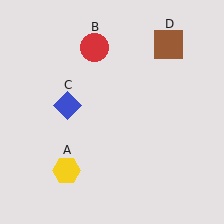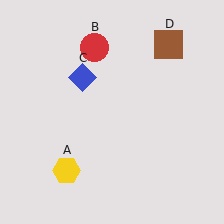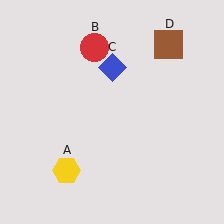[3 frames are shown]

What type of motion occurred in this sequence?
The blue diamond (object C) rotated clockwise around the center of the scene.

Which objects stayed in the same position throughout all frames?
Yellow hexagon (object A) and red circle (object B) and brown square (object D) remained stationary.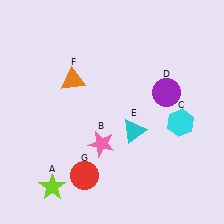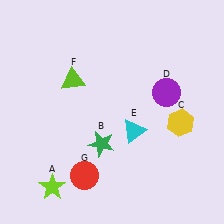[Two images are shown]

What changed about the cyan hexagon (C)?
In Image 1, C is cyan. In Image 2, it changed to yellow.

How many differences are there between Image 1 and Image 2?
There are 3 differences between the two images.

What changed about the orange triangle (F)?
In Image 1, F is orange. In Image 2, it changed to lime.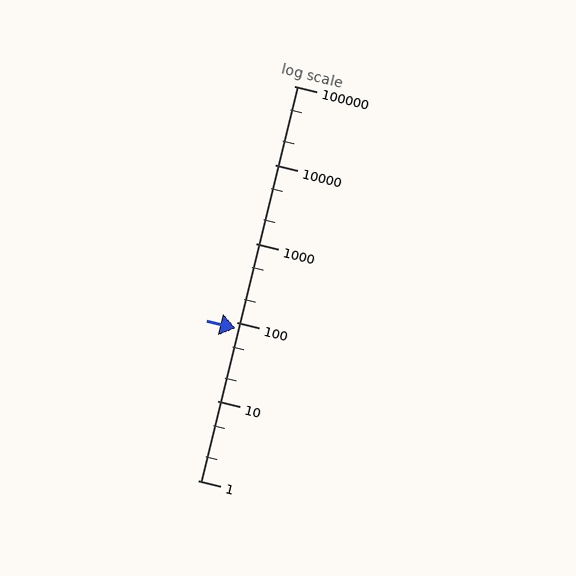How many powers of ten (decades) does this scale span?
The scale spans 5 decades, from 1 to 100000.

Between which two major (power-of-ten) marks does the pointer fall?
The pointer is between 10 and 100.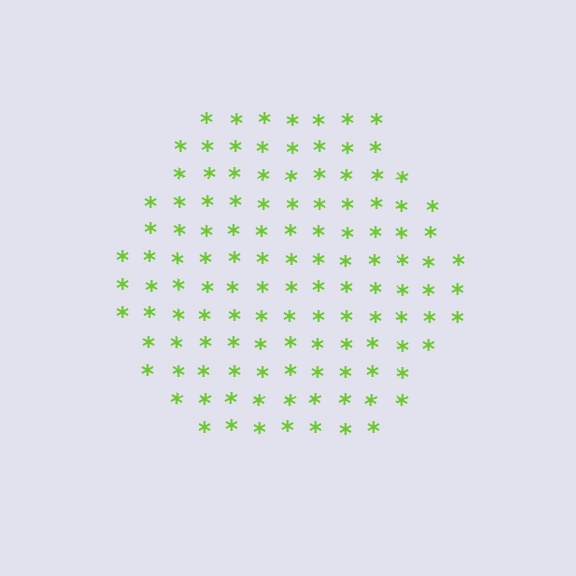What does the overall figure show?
The overall figure shows a hexagon.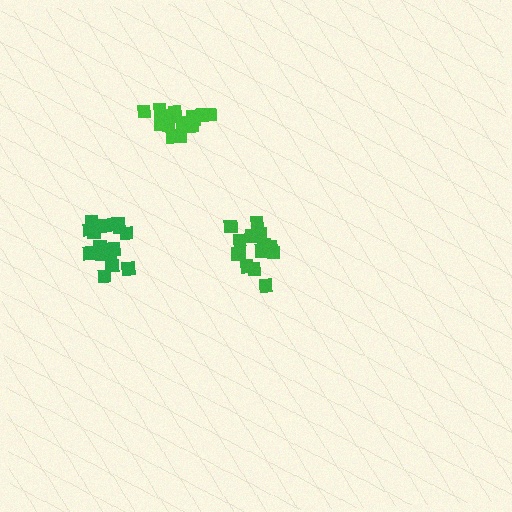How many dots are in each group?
Group 1: 15 dots, Group 2: 16 dots, Group 3: 16 dots (47 total).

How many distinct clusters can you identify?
There are 3 distinct clusters.